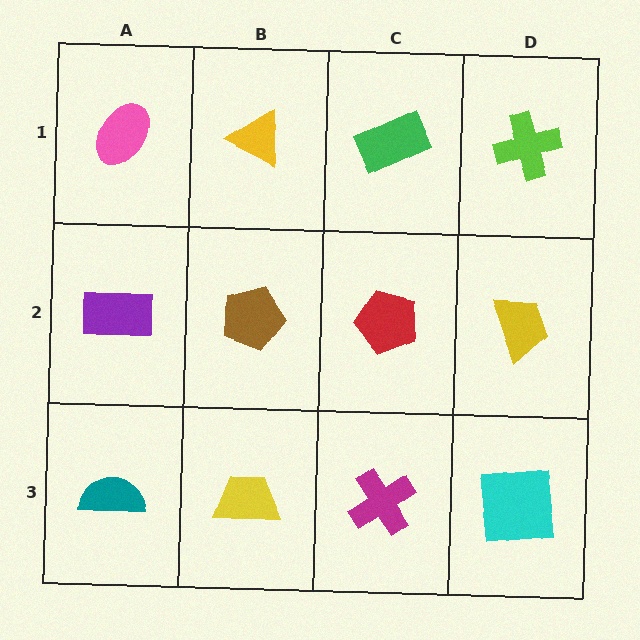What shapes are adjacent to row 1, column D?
A yellow trapezoid (row 2, column D), a green rectangle (row 1, column C).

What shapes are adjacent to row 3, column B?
A brown pentagon (row 2, column B), a teal semicircle (row 3, column A), a magenta cross (row 3, column C).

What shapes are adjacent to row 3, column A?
A purple rectangle (row 2, column A), a yellow trapezoid (row 3, column B).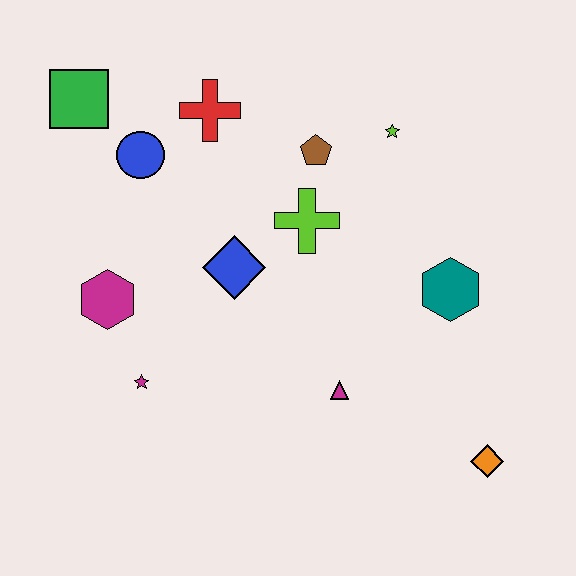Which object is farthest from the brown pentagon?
The orange diamond is farthest from the brown pentagon.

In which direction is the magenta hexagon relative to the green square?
The magenta hexagon is below the green square.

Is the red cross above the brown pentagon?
Yes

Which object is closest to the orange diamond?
The magenta triangle is closest to the orange diamond.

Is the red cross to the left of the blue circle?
No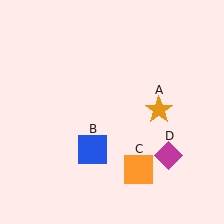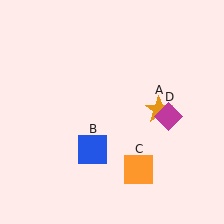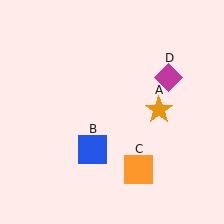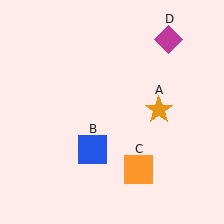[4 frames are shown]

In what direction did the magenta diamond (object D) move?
The magenta diamond (object D) moved up.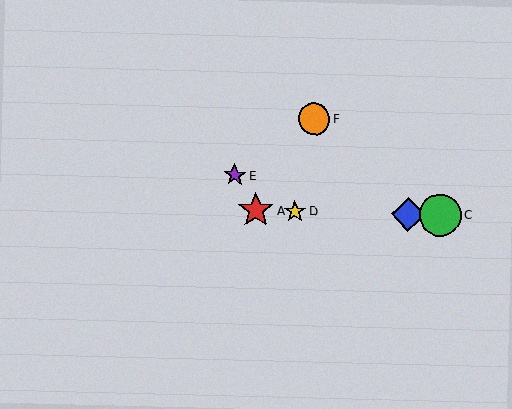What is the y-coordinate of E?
Object E is at y≈175.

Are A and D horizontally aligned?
Yes, both are at y≈210.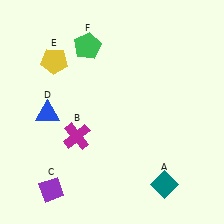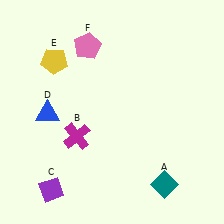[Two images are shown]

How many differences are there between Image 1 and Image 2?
There is 1 difference between the two images.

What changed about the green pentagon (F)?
In Image 1, F is green. In Image 2, it changed to pink.